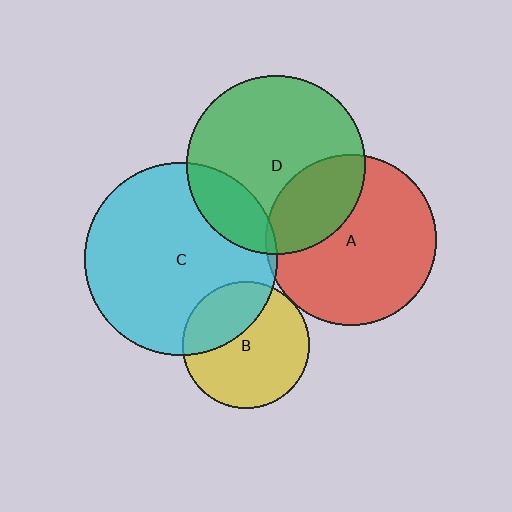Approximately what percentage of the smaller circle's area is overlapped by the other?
Approximately 20%.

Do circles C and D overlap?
Yes.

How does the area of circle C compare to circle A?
Approximately 1.3 times.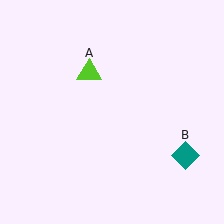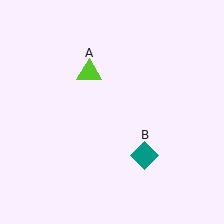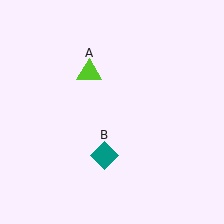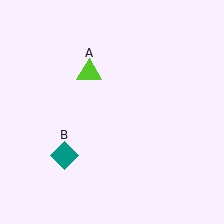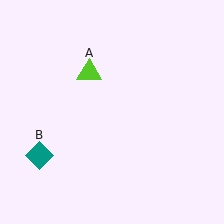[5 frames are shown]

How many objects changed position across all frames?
1 object changed position: teal diamond (object B).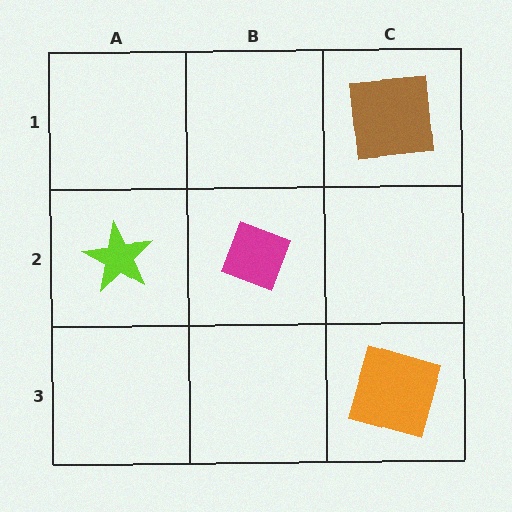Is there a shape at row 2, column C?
No, that cell is empty.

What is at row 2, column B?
A magenta diamond.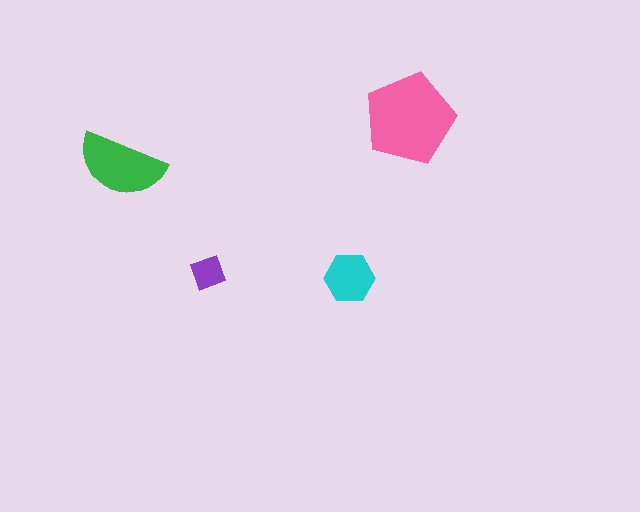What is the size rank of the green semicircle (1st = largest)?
2nd.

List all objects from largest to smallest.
The pink pentagon, the green semicircle, the cyan hexagon, the purple diamond.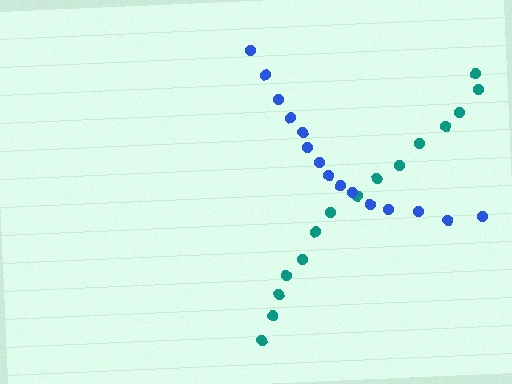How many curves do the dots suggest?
There are 2 distinct paths.